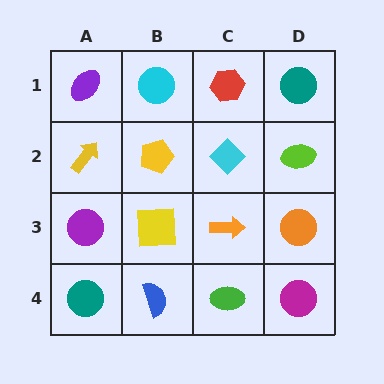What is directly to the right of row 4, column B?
A green ellipse.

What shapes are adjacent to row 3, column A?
A yellow arrow (row 2, column A), a teal circle (row 4, column A), a yellow square (row 3, column B).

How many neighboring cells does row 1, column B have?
3.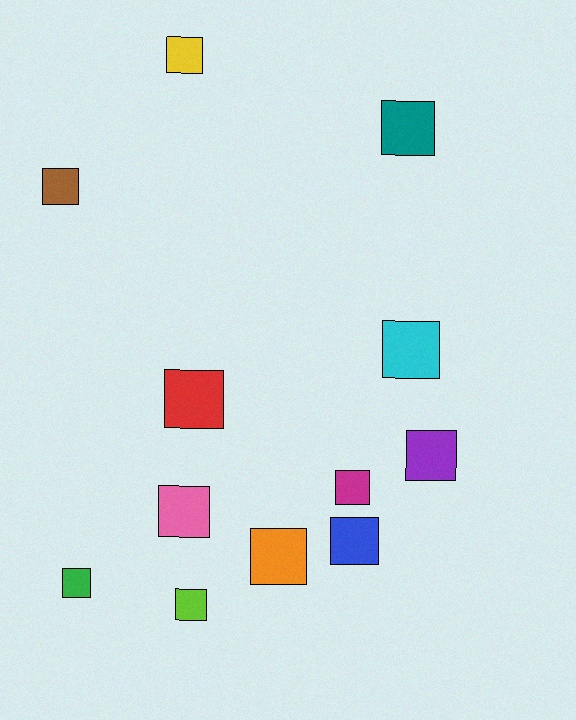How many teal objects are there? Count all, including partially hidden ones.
There is 1 teal object.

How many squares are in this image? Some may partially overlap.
There are 12 squares.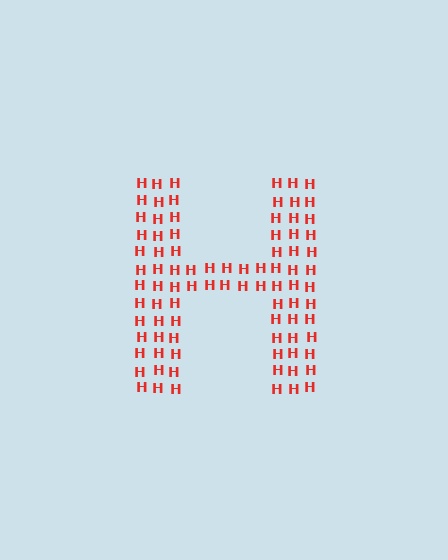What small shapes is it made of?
It is made of small letter H's.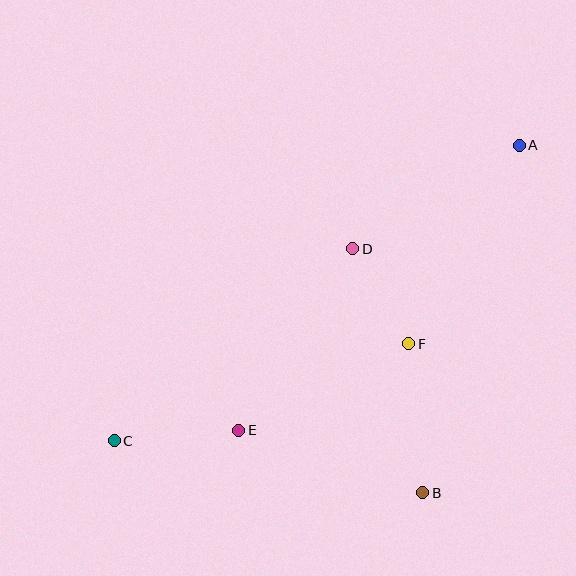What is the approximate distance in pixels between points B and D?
The distance between B and D is approximately 254 pixels.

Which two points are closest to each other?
Points D and F are closest to each other.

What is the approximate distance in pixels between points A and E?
The distance between A and E is approximately 400 pixels.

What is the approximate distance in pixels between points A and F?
The distance between A and F is approximately 227 pixels.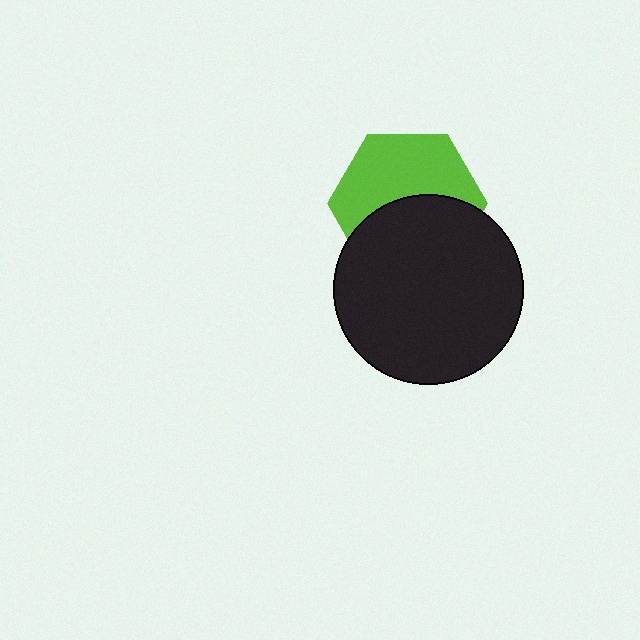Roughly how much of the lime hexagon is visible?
About half of it is visible (roughly 53%).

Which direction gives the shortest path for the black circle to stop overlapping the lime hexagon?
Moving down gives the shortest separation.